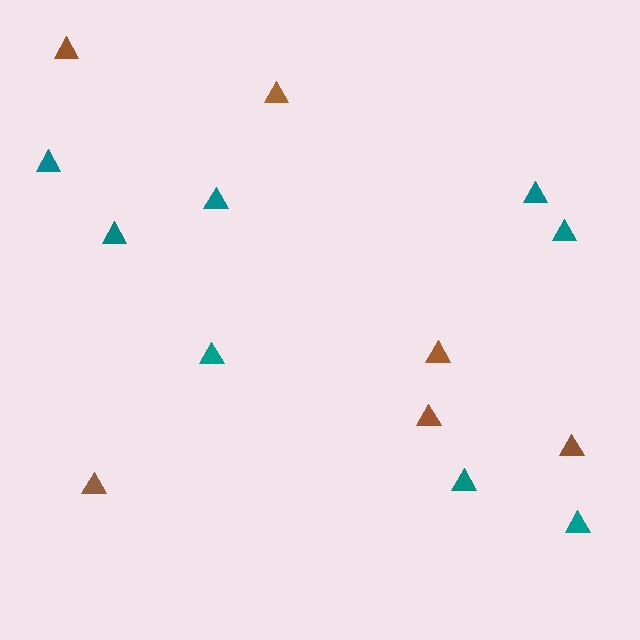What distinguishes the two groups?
There are 2 groups: one group of brown triangles (6) and one group of teal triangles (8).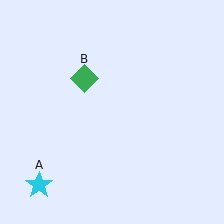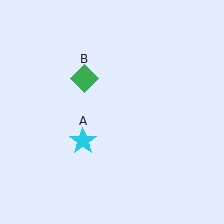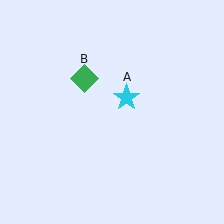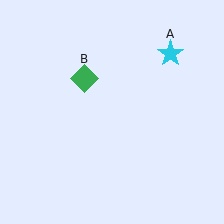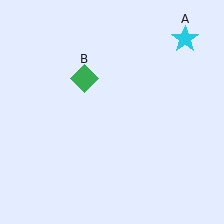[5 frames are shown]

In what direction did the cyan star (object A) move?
The cyan star (object A) moved up and to the right.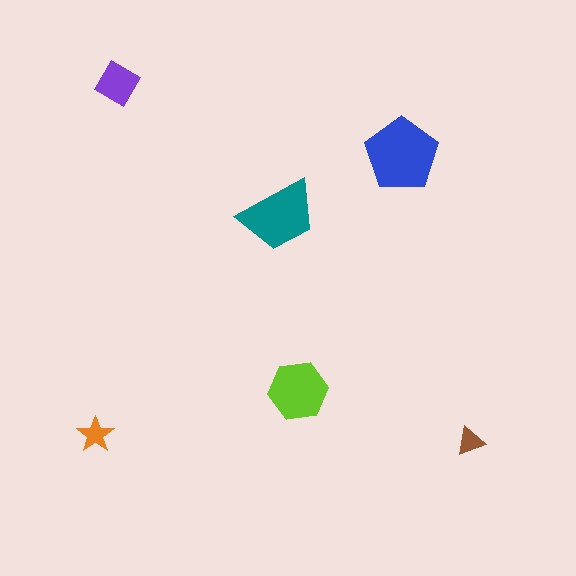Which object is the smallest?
The brown triangle.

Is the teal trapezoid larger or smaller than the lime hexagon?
Larger.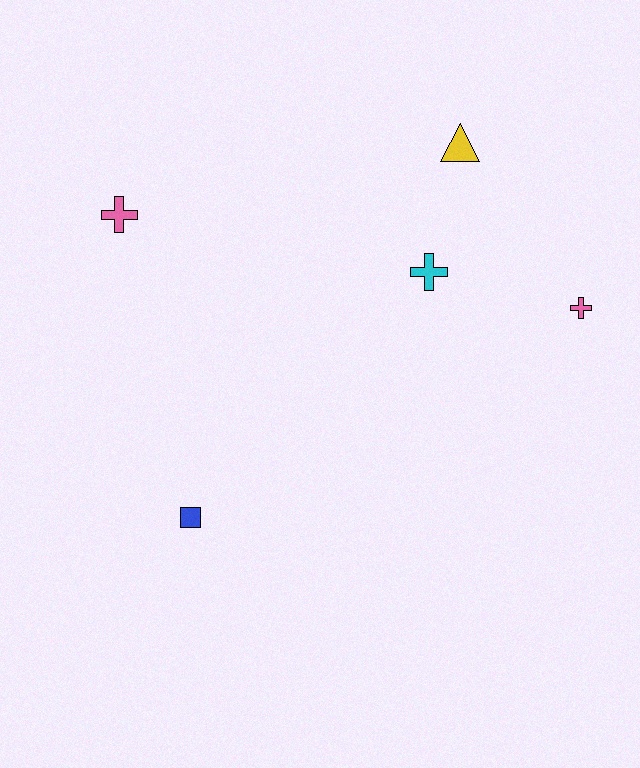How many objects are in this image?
There are 5 objects.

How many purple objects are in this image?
There are no purple objects.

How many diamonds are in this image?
There are no diamonds.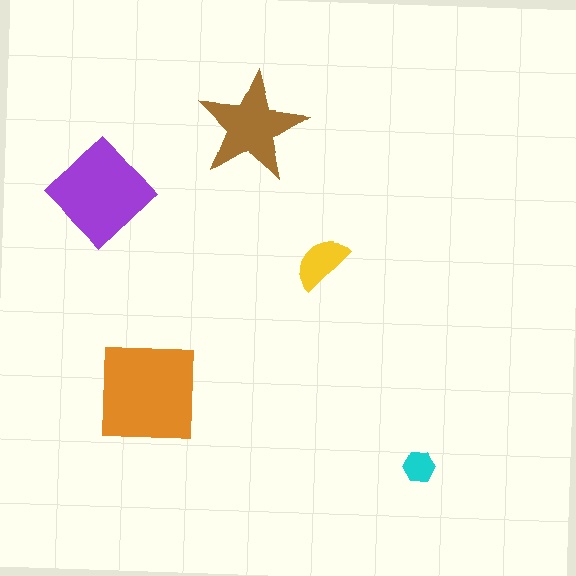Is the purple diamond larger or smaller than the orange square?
Smaller.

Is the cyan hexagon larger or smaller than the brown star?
Smaller.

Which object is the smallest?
The cyan hexagon.